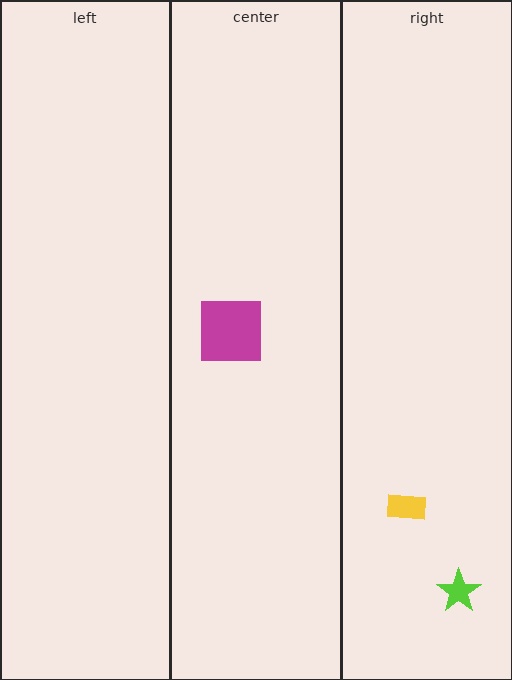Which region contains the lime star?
The right region.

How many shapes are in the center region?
1.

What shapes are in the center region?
The magenta square.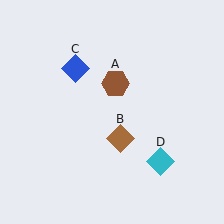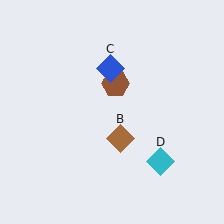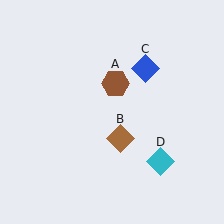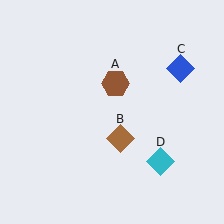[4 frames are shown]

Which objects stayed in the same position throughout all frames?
Brown hexagon (object A) and brown diamond (object B) and cyan diamond (object D) remained stationary.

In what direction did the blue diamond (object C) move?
The blue diamond (object C) moved right.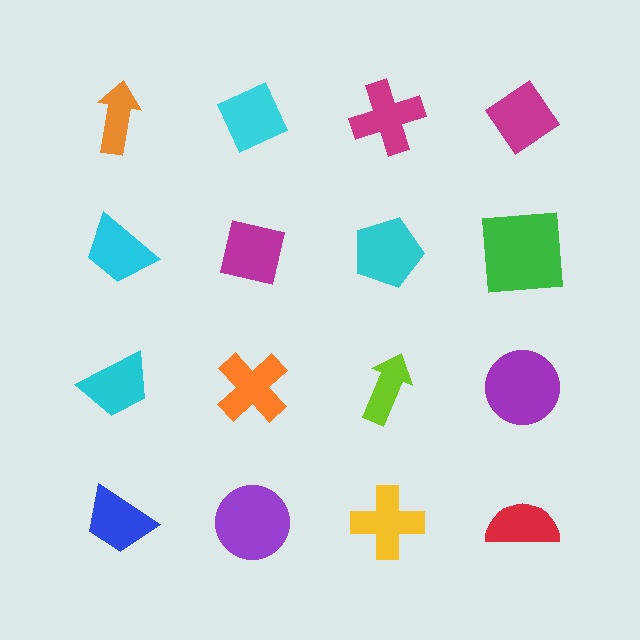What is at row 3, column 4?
A purple circle.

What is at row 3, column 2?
An orange cross.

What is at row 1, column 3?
A magenta cross.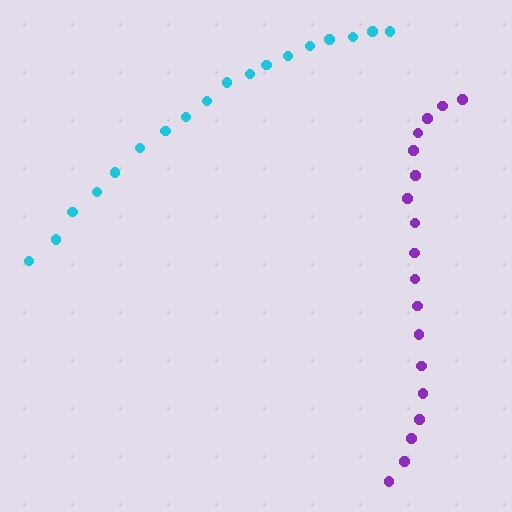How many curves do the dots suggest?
There are 2 distinct paths.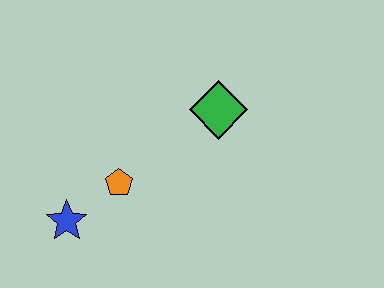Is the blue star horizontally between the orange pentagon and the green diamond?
No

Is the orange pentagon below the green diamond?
Yes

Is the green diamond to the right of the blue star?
Yes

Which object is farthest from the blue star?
The green diamond is farthest from the blue star.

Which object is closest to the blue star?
The orange pentagon is closest to the blue star.